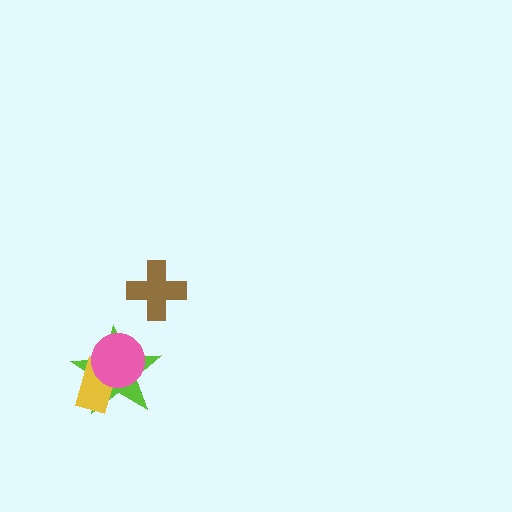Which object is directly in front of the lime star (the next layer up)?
The yellow rectangle is directly in front of the lime star.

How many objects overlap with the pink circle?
2 objects overlap with the pink circle.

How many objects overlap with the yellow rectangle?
2 objects overlap with the yellow rectangle.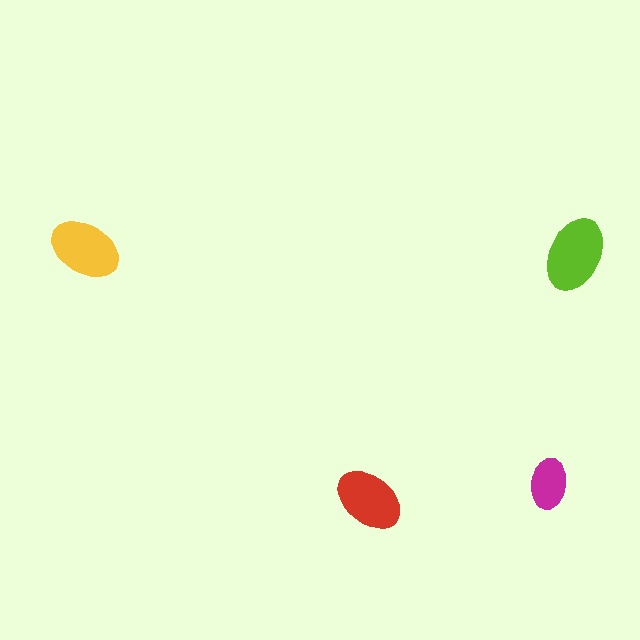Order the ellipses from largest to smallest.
the lime one, the yellow one, the red one, the magenta one.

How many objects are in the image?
There are 4 objects in the image.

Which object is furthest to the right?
The lime ellipse is rightmost.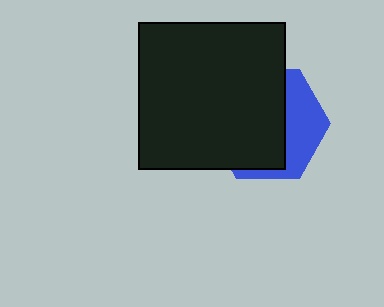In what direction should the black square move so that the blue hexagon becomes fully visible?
The black square should move left. That is the shortest direction to clear the overlap and leave the blue hexagon fully visible.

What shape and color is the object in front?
The object in front is a black square.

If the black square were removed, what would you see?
You would see the complete blue hexagon.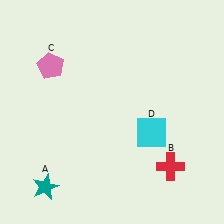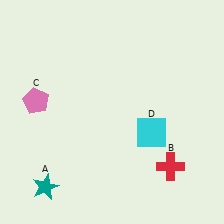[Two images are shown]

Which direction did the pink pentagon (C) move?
The pink pentagon (C) moved down.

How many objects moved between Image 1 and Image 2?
1 object moved between the two images.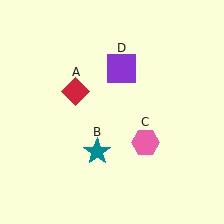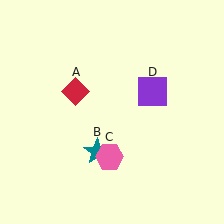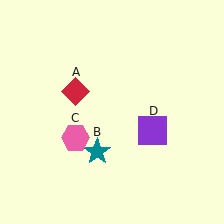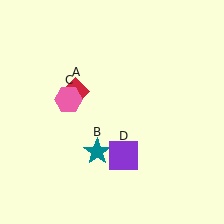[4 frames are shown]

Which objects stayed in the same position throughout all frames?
Red diamond (object A) and teal star (object B) remained stationary.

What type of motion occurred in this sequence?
The pink hexagon (object C), purple square (object D) rotated clockwise around the center of the scene.